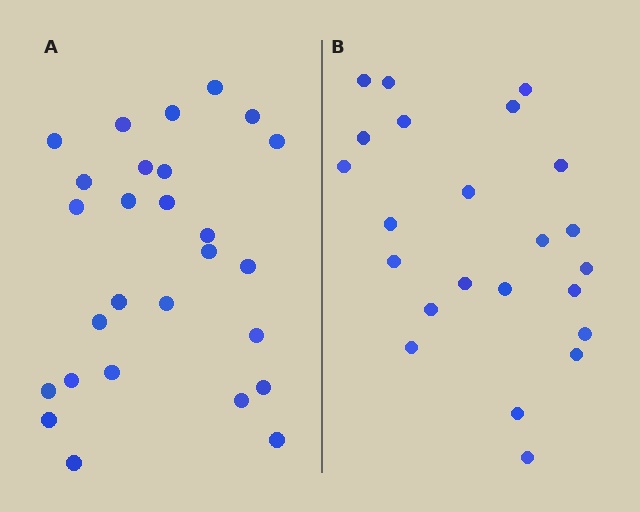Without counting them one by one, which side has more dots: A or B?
Region A (the left region) has more dots.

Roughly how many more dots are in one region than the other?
Region A has about 4 more dots than region B.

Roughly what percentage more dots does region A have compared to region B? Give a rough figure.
About 15% more.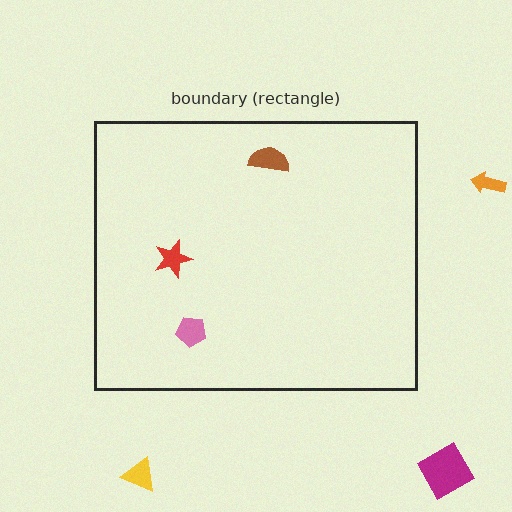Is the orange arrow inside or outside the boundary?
Outside.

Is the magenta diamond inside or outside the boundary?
Outside.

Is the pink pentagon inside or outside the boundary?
Inside.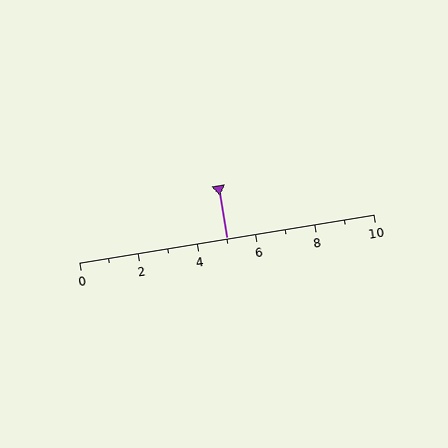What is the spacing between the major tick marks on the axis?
The major ticks are spaced 2 apart.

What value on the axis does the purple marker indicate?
The marker indicates approximately 5.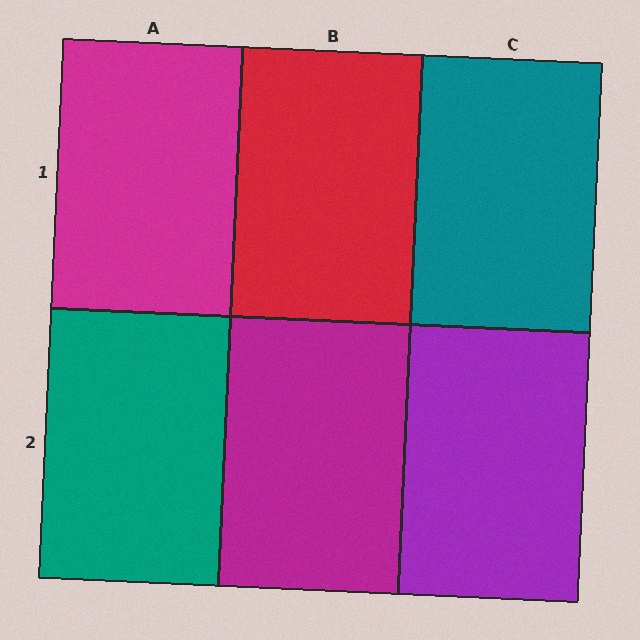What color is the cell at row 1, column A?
Magenta.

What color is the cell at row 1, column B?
Red.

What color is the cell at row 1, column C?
Teal.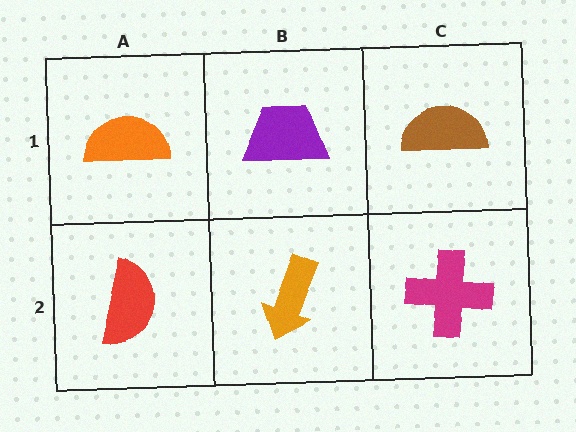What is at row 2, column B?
An orange arrow.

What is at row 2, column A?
A red semicircle.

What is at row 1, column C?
A brown semicircle.